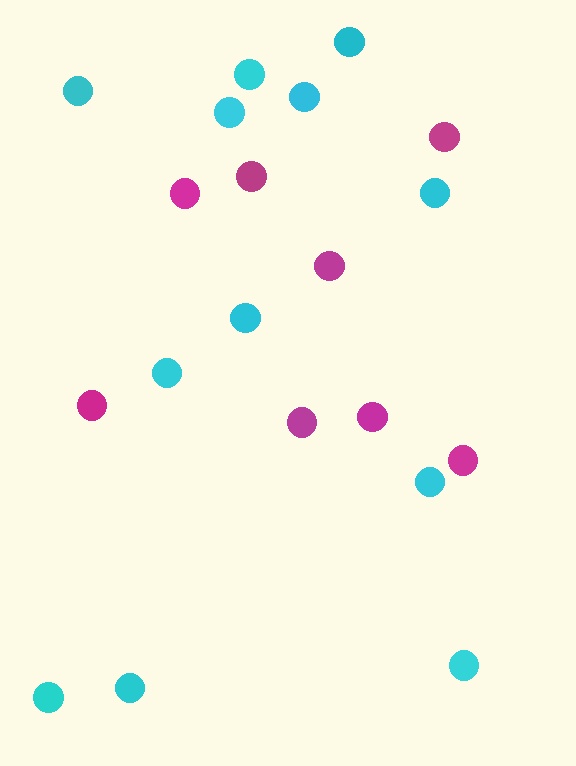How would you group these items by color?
There are 2 groups: one group of magenta circles (8) and one group of cyan circles (12).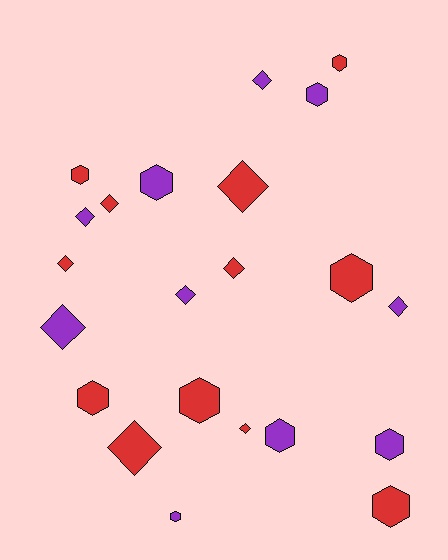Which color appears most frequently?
Red, with 12 objects.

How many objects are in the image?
There are 22 objects.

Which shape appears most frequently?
Hexagon, with 11 objects.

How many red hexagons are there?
There are 6 red hexagons.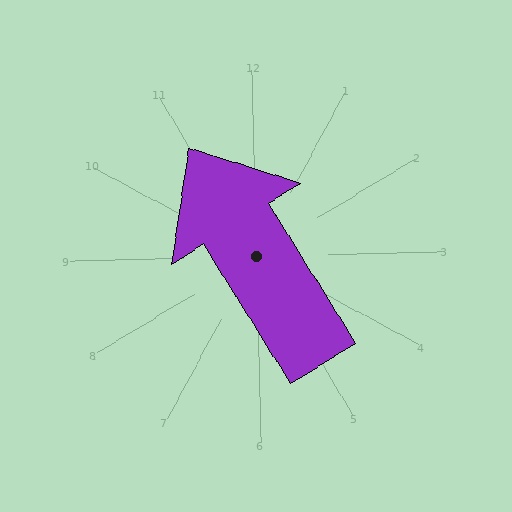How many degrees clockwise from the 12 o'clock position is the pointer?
Approximately 329 degrees.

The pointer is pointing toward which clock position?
Roughly 11 o'clock.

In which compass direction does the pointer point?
Northwest.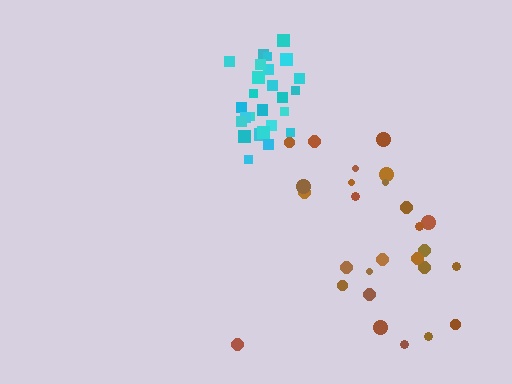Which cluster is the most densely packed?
Cyan.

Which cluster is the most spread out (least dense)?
Brown.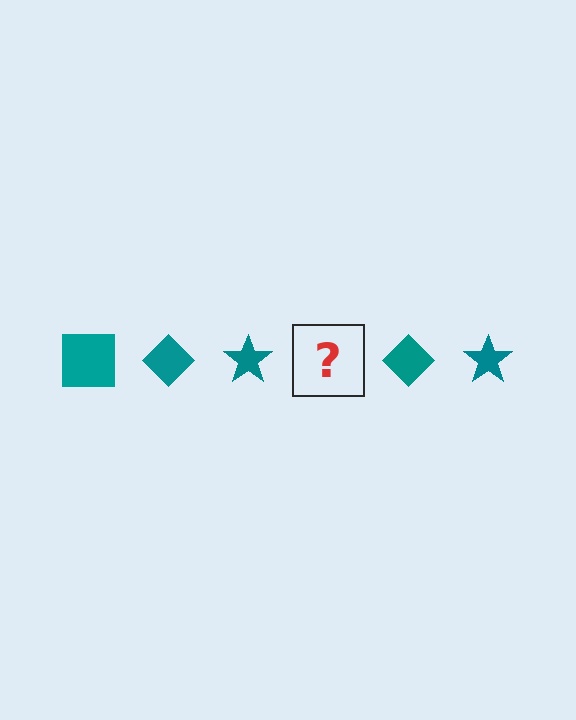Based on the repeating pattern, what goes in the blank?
The blank should be a teal square.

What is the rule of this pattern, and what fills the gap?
The rule is that the pattern cycles through square, diamond, star shapes in teal. The gap should be filled with a teal square.